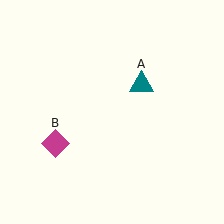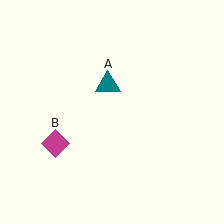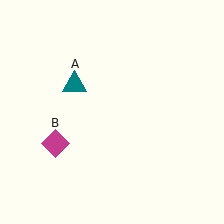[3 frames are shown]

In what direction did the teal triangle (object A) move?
The teal triangle (object A) moved left.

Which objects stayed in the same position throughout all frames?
Magenta diamond (object B) remained stationary.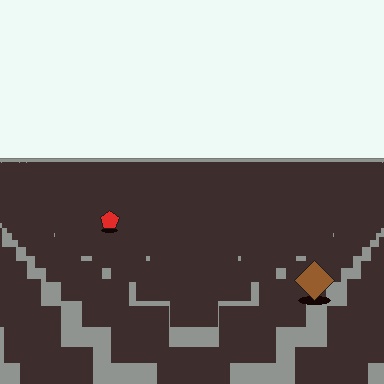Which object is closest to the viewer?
The brown diamond is closest. The texture marks near it are larger and more spread out.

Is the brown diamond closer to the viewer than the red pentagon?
Yes. The brown diamond is closer — you can tell from the texture gradient: the ground texture is coarser near it.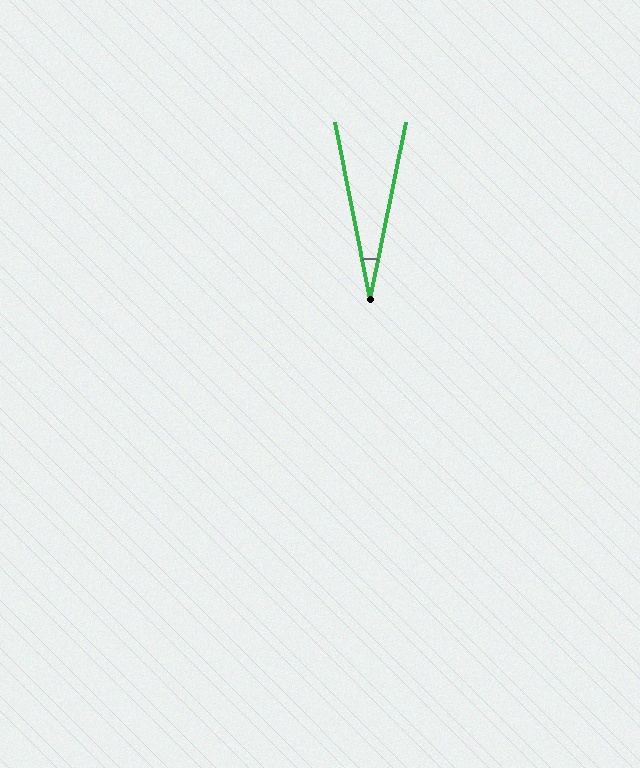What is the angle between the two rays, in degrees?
Approximately 22 degrees.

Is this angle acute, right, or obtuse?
It is acute.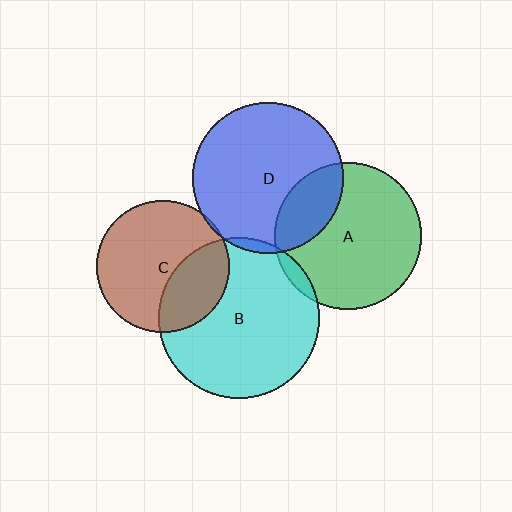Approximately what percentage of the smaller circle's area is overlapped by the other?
Approximately 30%.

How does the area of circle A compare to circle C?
Approximately 1.2 times.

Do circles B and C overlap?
Yes.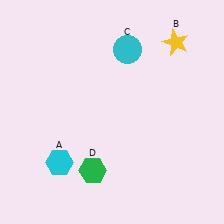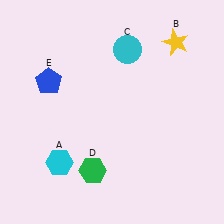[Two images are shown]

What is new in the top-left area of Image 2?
A blue pentagon (E) was added in the top-left area of Image 2.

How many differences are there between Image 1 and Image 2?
There is 1 difference between the two images.